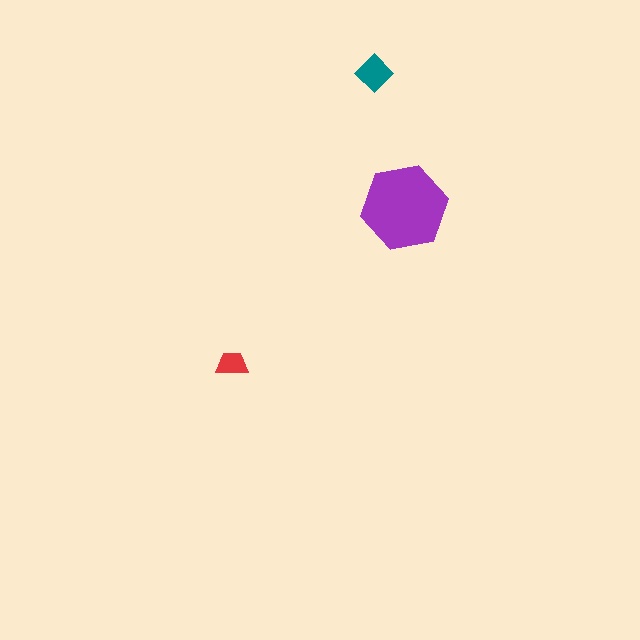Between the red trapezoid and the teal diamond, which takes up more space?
The teal diamond.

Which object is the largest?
The purple hexagon.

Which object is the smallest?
The red trapezoid.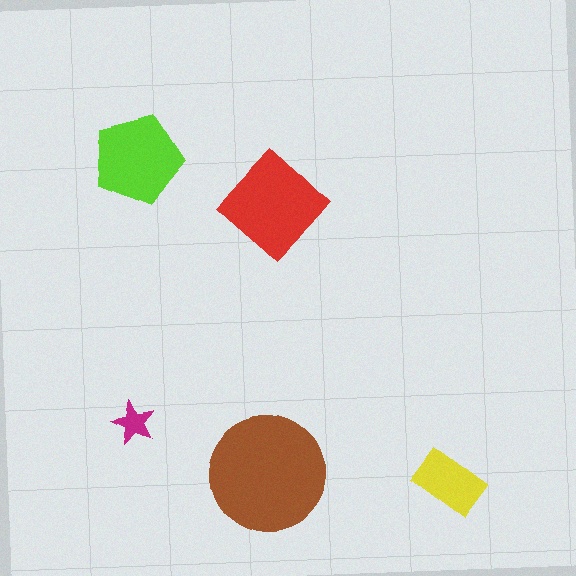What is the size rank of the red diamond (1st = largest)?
2nd.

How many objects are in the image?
There are 5 objects in the image.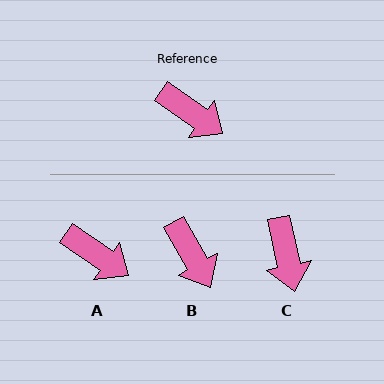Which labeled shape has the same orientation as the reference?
A.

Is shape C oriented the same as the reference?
No, it is off by about 43 degrees.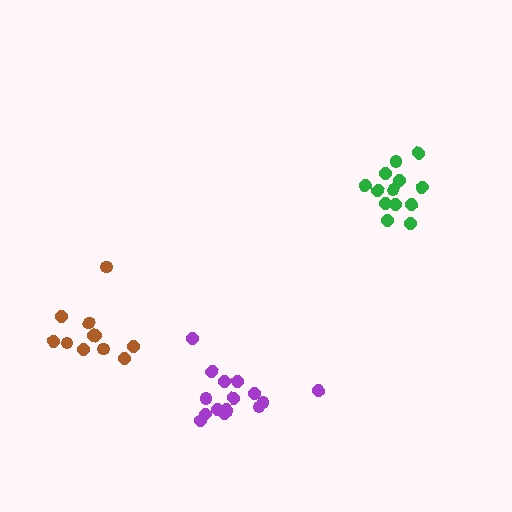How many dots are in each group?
Group 1: 11 dots, Group 2: 13 dots, Group 3: 15 dots (39 total).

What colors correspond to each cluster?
The clusters are colored: brown, green, purple.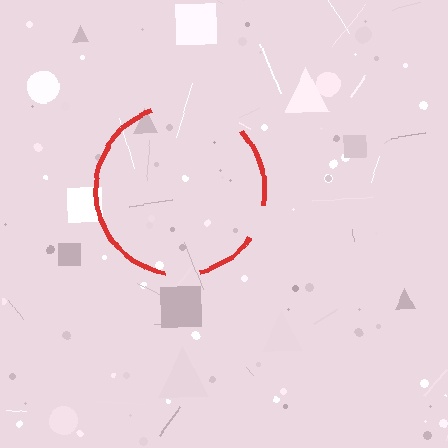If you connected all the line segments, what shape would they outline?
They would outline a circle.